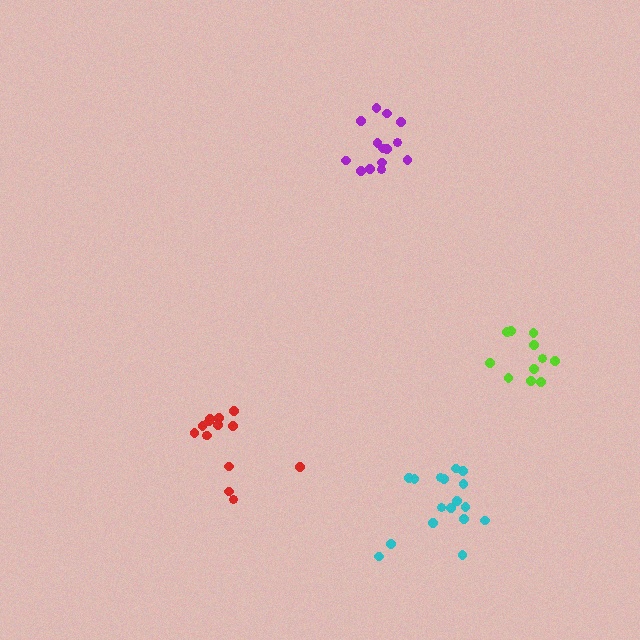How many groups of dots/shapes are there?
There are 4 groups.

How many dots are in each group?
Group 1: 14 dots, Group 2: 11 dots, Group 3: 17 dots, Group 4: 14 dots (56 total).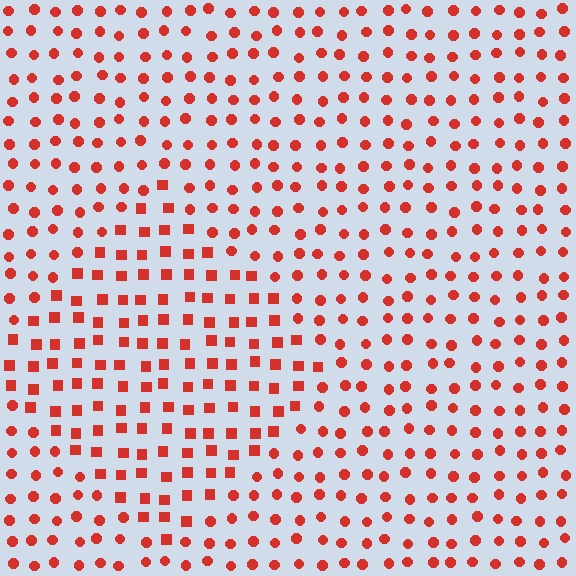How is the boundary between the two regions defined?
The boundary is defined by a change in element shape: squares inside vs. circles outside. All elements share the same color and spacing.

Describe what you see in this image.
The image is filled with small red elements arranged in a uniform grid. A diamond-shaped region contains squares, while the surrounding area contains circles. The boundary is defined purely by the change in element shape.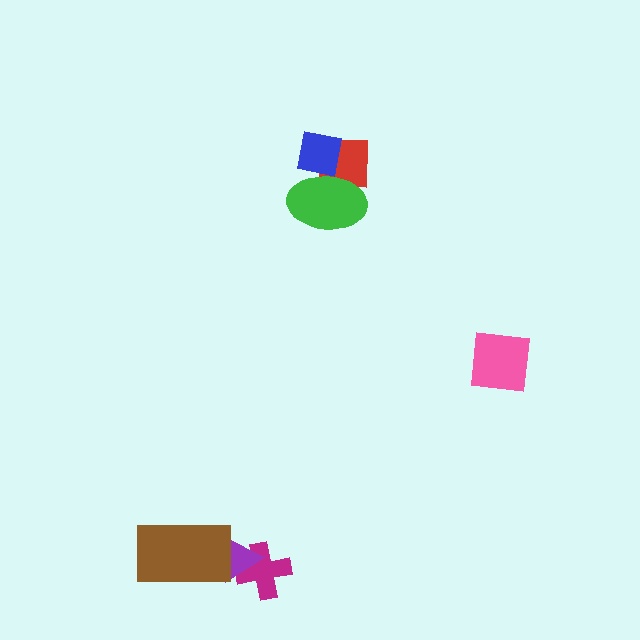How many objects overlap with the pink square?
0 objects overlap with the pink square.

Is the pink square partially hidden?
No, no other shape covers it.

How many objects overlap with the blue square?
2 objects overlap with the blue square.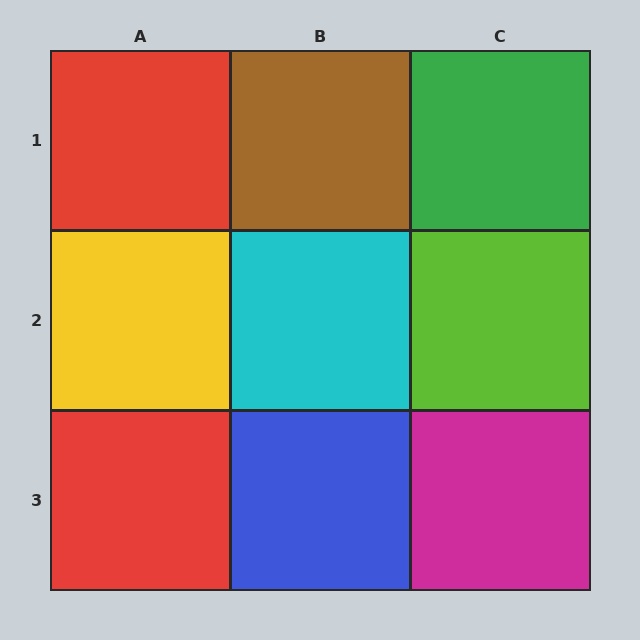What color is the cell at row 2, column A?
Yellow.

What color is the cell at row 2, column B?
Cyan.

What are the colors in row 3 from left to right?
Red, blue, magenta.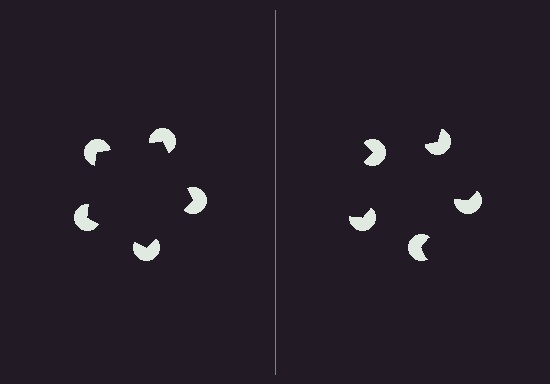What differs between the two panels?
The pac-man discs are positioned identically on both sides; only the wedge orientations differ. On the left they align to a pentagon; on the right they are misaligned.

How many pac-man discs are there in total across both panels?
10 — 5 on each side.